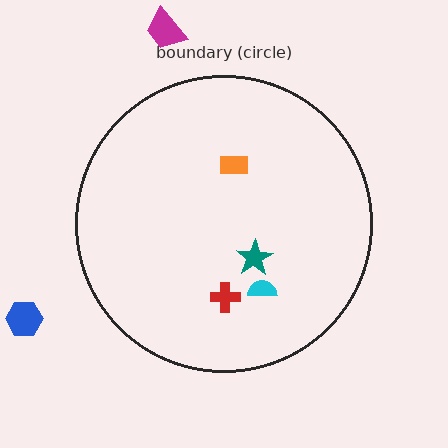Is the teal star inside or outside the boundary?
Inside.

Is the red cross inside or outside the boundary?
Inside.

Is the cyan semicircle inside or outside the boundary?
Inside.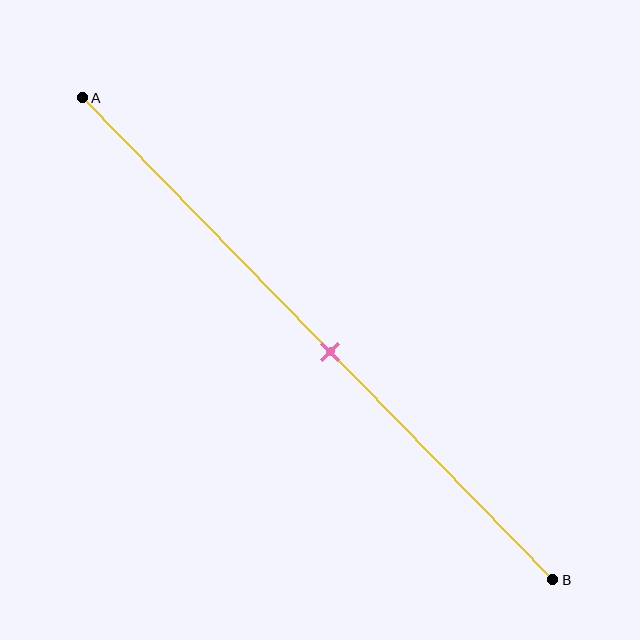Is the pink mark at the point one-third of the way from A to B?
No, the mark is at about 55% from A, not at the 33% one-third point.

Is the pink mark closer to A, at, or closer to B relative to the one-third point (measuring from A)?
The pink mark is closer to point B than the one-third point of segment AB.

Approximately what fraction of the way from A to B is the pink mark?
The pink mark is approximately 55% of the way from A to B.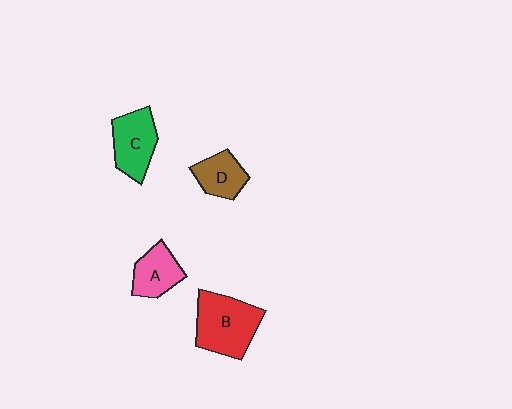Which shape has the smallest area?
Shape D (brown).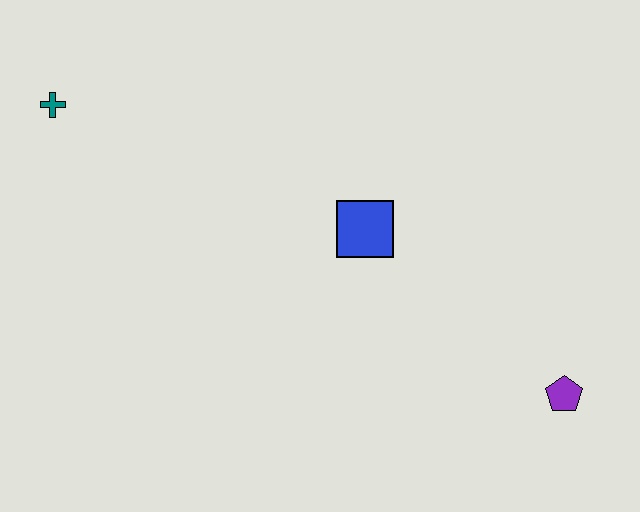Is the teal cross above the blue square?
Yes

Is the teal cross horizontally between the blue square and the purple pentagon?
No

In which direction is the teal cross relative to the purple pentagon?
The teal cross is to the left of the purple pentagon.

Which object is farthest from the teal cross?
The purple pentagon is farthest from the teal cross.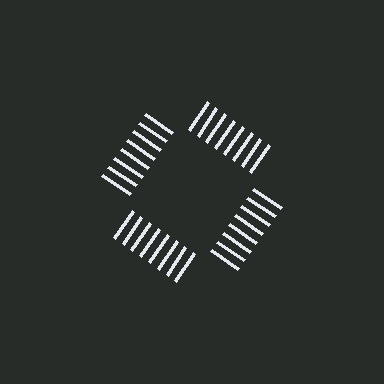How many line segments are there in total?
32 — 8 along each of the 4 edges.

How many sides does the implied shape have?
4 sides — the line-ends trace a square.